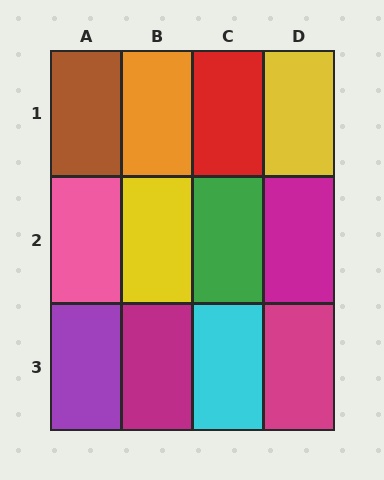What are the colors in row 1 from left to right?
Brown, orange, red, yellow.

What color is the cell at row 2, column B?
Yellow.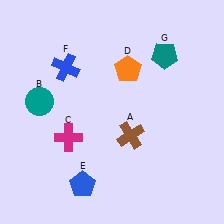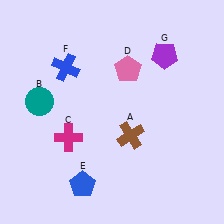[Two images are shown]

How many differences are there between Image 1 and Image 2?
There are 2 differences between the two images.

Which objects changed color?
D changed from orange to pink. G changed from teal to purple.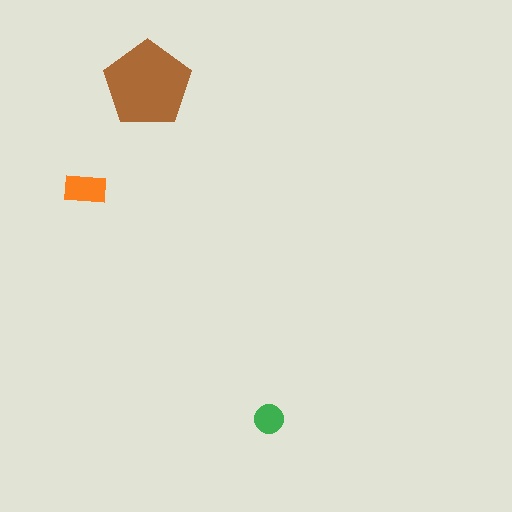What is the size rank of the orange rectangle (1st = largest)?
2nd.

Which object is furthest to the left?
The orange rectangle is leftmost.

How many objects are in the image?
There are 3 objects in the image.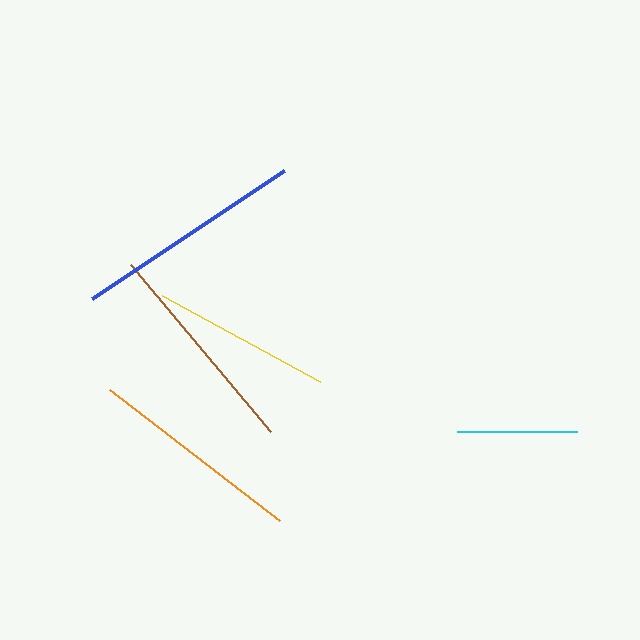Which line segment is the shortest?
The cyan line is the shortest at approximately 121 pixels.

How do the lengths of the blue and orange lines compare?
The blue and orange lines are approximately the same length.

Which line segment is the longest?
The blue line is the longest at approximately 231 pixels.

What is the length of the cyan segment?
The cyan segment is approximately 121 pixels long.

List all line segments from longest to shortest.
From longest to shortest: blue, brown, orange, yellow, cyan.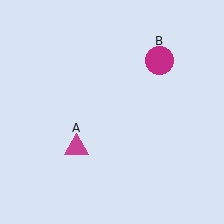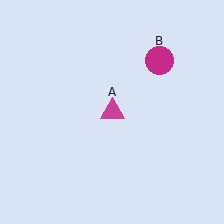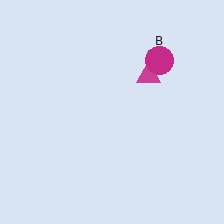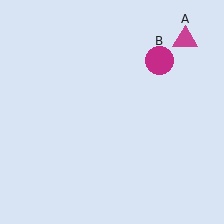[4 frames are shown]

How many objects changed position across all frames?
1 object changed position: magenta triangle (object A).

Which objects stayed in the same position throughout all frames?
Magenta circle (object B) remained stationary.